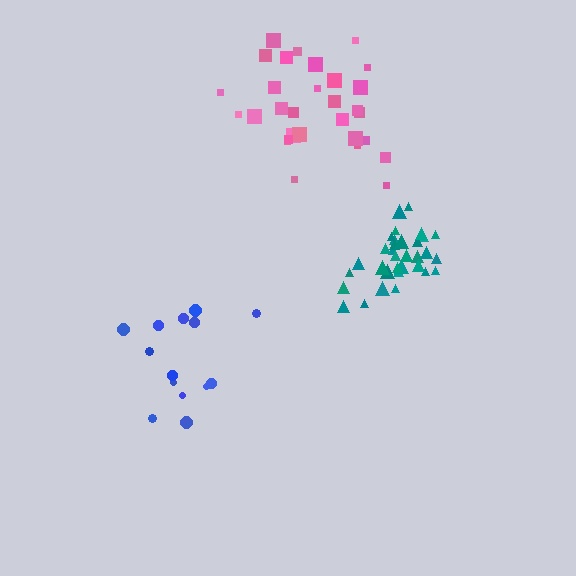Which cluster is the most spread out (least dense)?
Blue.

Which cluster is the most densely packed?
Teal.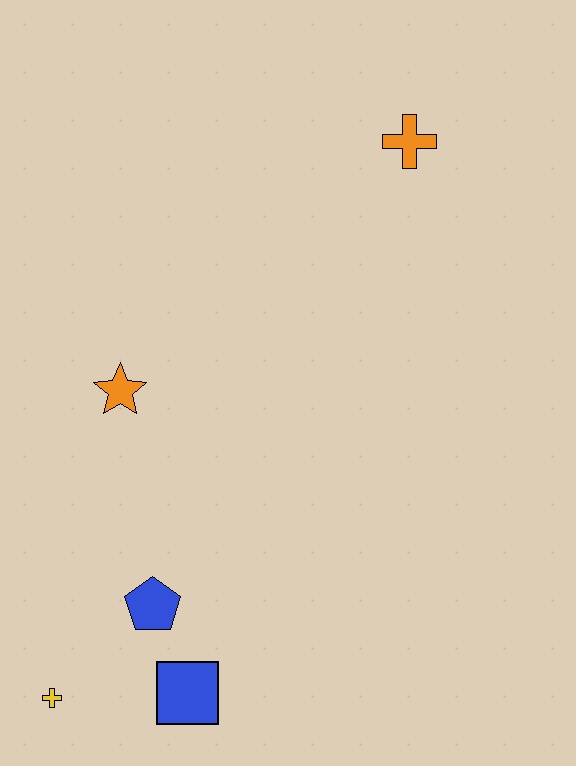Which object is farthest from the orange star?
The orange cross is farthest from the orange star.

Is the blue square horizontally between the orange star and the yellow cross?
No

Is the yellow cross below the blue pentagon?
Yes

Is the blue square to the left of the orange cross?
Yes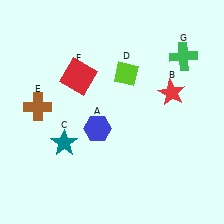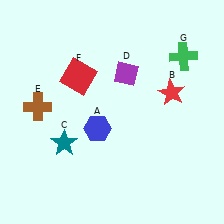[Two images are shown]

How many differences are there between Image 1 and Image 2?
There is 1 difference between the two images.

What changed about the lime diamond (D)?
In Image 1, D is lime. In Image 2, it changed to purple.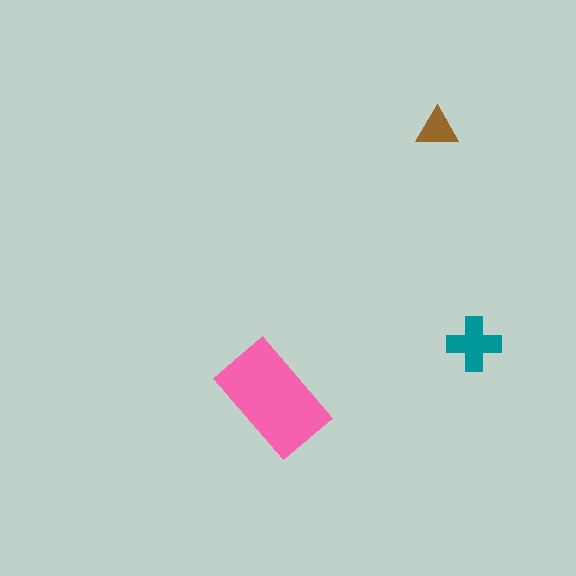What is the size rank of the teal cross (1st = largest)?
2nd.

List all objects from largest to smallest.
The pink rectangle, the teal cross, the brown triangle.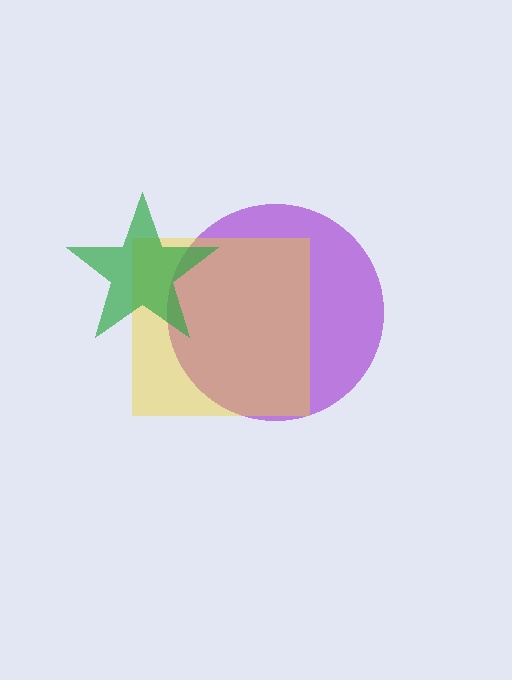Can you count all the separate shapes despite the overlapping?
Yes, there are 3 separate shapes.